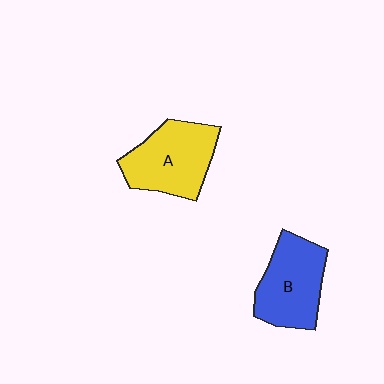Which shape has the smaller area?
Shape B (blue).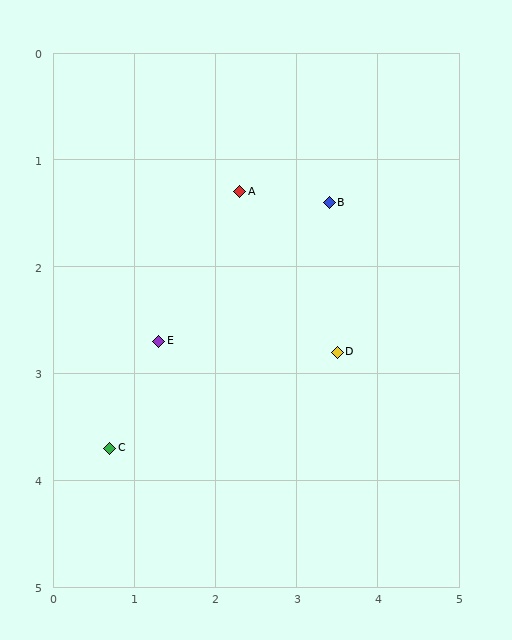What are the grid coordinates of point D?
Point D is at approximately (3.5, 2.8).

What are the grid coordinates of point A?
Point A is at approximately (2.3, 1.3).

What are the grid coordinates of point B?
Point B is at approximately (3.4, 1.4).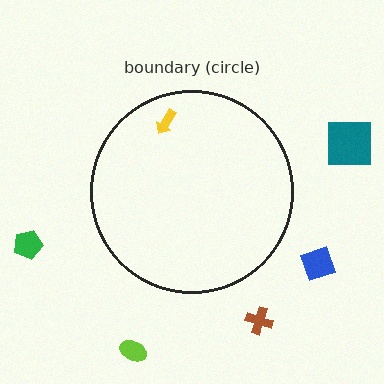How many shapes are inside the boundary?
1 inside, 5 outside.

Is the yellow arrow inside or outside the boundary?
Inside.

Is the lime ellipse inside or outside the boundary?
Outside.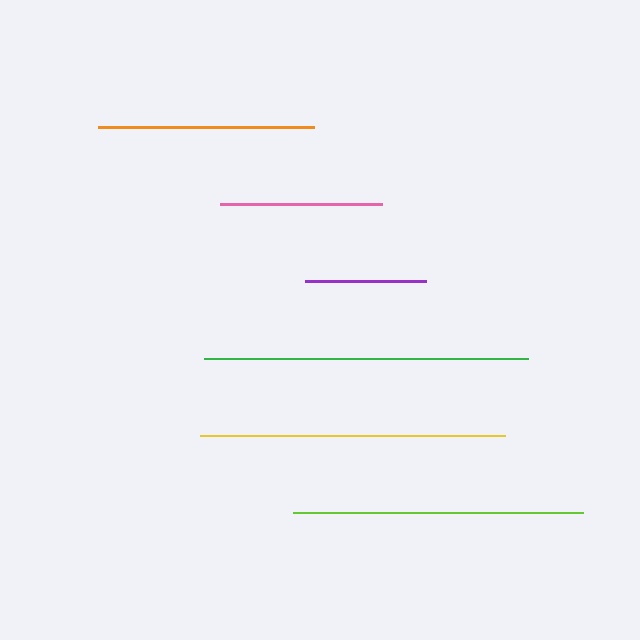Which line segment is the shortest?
The purple line is the shortest at approximately 120 pixels.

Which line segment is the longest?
The green line is the longest at approximately 324 pixels.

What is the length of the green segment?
The green segment is approximately 324 pixels long.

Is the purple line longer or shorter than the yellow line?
The yellow line is longer than the purple line.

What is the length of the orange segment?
The orange segment is approximately 216 pixels long.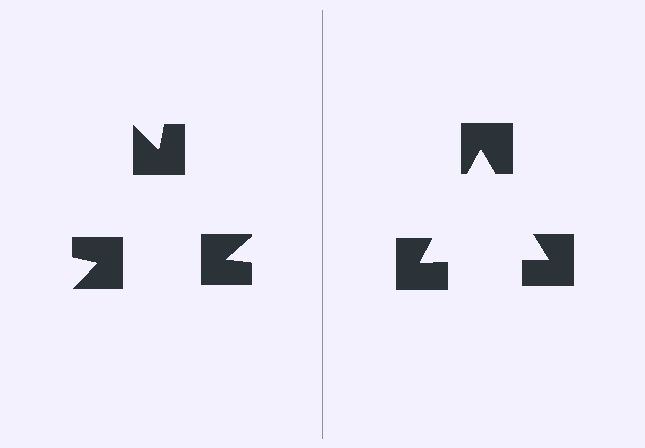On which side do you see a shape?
An illusory triangle appears on the right side. On the left side the wedge cuts are rotated, so no coherent shape forms.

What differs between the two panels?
The notched squares are positioned identically on both sides; only the wedge orientations differ. On the right they align to a triangle; on the left they are misaligned.